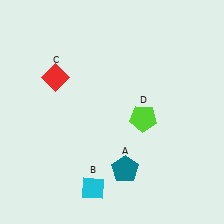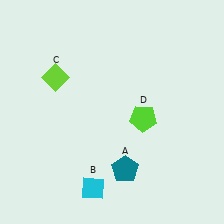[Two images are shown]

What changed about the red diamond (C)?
In Image 1, C is red. In Image 2, it changed to lime.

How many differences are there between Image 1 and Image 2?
There is 1 difference between the two images.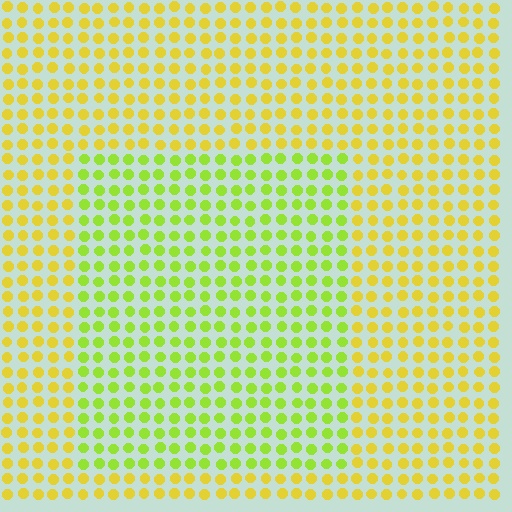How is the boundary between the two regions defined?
The boundary is defined purely by a slight shift in hue (about 34 degrees). Spacing, size, and orientation are identical on both sides.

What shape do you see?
I see a rectangle.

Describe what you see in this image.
The image is filled with small yellow elements in a uniform arrangement. A rectangle-shaped region is visible where the elements are tinted to a slightly different hue, forming a subtle color boundary.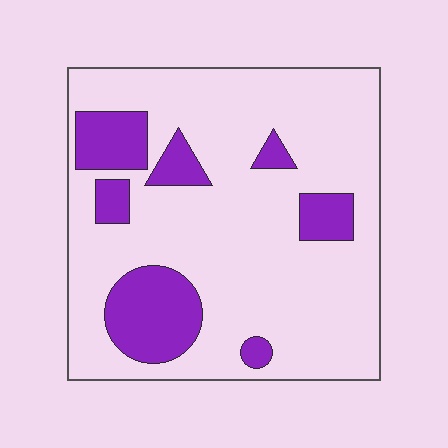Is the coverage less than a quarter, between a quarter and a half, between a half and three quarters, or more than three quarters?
Less than a quarter.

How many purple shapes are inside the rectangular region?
7.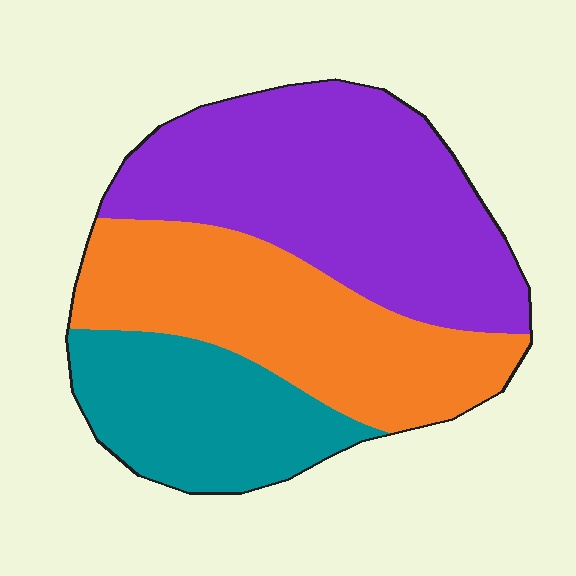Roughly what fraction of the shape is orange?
Orange takes up about one third (1/3) of the shape.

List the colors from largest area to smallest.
From largest to smallest: purple, orange, teal.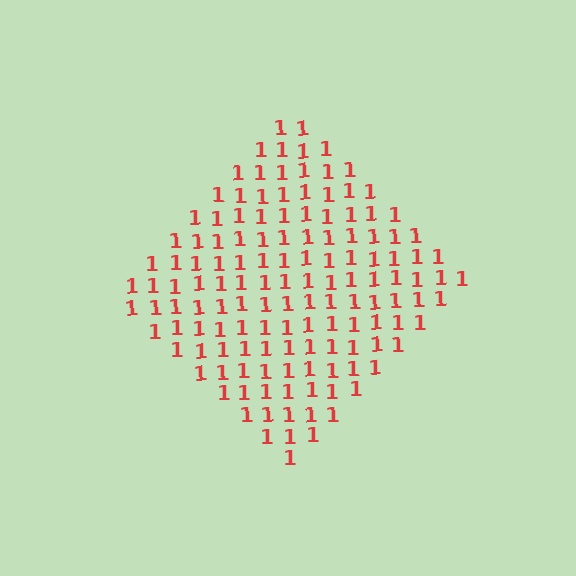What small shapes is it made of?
It is made of small digit 1's.